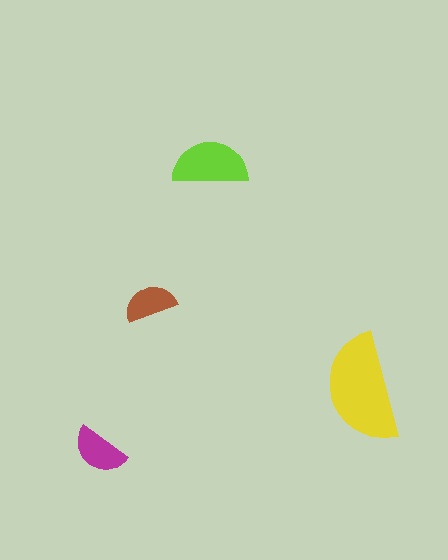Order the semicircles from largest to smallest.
the yellow one, the lime one, the magenta one, the brown one.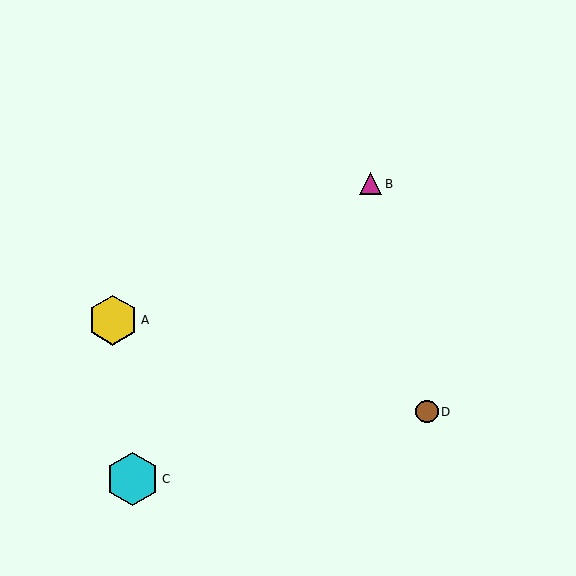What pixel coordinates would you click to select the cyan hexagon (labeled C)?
Click at (132, 479) to select the cyan hexagon C.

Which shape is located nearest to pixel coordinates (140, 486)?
The cyan hexagon (labeled C) at (132, 479) is nearest to that location.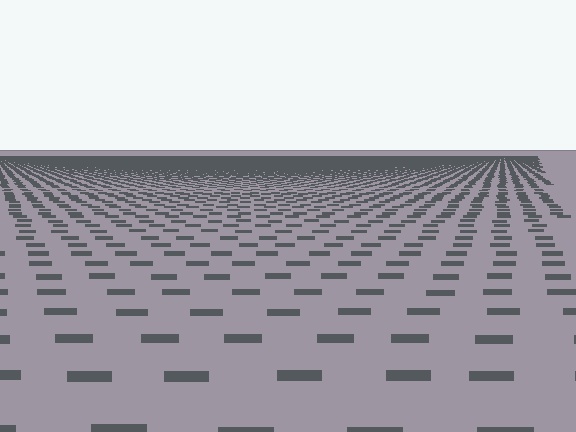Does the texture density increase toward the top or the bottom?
Density increases toward the top.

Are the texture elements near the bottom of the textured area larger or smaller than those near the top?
Larger. Near the bottom, elements are closer to the viewer and appear at a bigger on-screen size.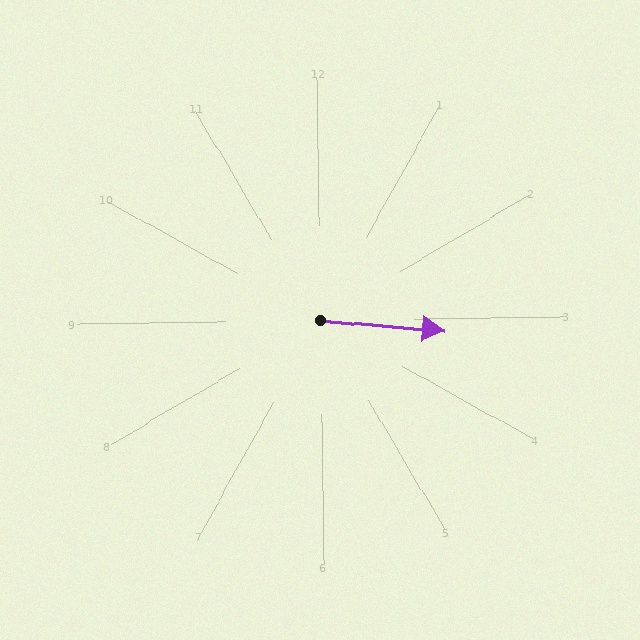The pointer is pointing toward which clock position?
Roughly 3 o'clock.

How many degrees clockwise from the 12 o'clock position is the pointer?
Approximately 96 degrees.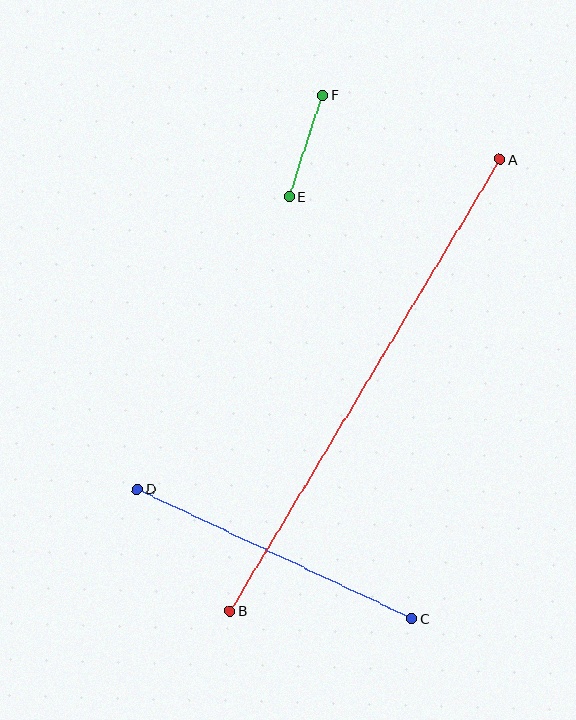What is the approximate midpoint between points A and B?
The midpoint is at approximately (365, 385) pixels.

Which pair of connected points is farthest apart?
Points A and B are farthest apart.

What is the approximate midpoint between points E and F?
The midpoint is at approximately (306, 146) pixels.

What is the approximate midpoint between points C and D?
The midpoint is at approximately (275, 554) pixels.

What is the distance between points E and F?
The distance is approximately 107 pixels.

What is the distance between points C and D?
The distance is approximately 303 pixels.